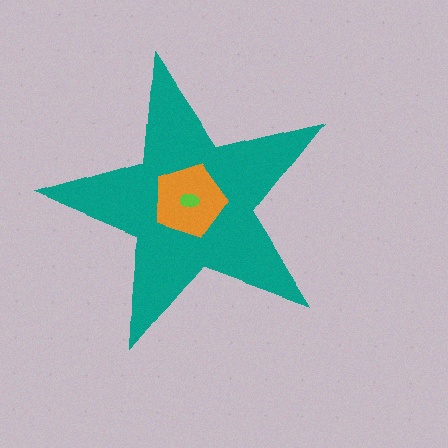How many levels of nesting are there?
3.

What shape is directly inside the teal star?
The orange pentagon.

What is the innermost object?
The lime ellipse.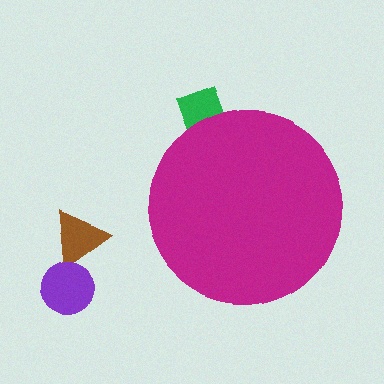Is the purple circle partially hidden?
No, the purple circle is fully visible.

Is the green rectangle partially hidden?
Yes, the green rectangle is partially hidden behind the magenta circle.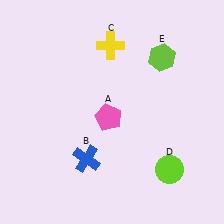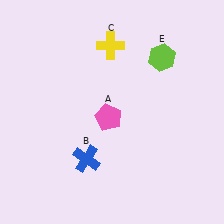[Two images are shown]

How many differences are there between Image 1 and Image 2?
There is 1 difference between the two images.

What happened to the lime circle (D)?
The lime circle (D) was removed in Image 2. It was in the bottom-right area of Image 1.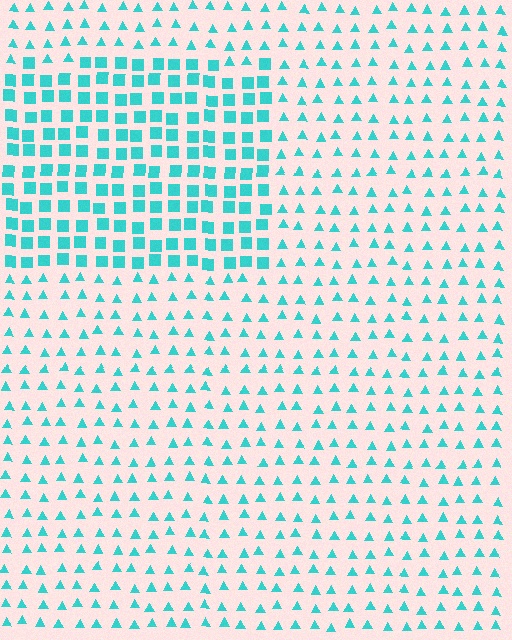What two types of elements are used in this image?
The image uses squares inside the rectangle region and triangles outside it.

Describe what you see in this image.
The image is filled with small cyan elements arranged in a uniform grid. A rectangle-shaped region contains squares, while the surrounding area contains triangles. The boundary is defined purely by the change in element shape.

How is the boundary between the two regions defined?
The boundary is defined by a change in element shape: squares inside vs. triangles outside. All elements share the same color and spacing.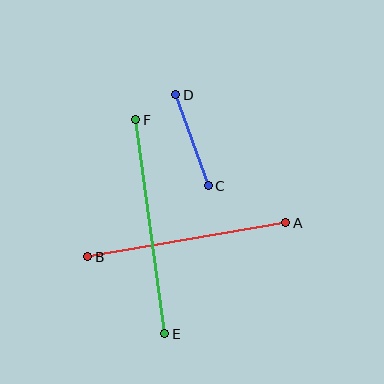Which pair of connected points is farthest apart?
Points E and F are farthest apart.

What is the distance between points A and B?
The distance is approximately 201 pixels.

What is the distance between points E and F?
The distance is approximately 216 pixels.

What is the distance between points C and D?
The distance is approximately 96 pixels.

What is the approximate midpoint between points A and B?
The midpoint is at approximately (187, 240) pixels.